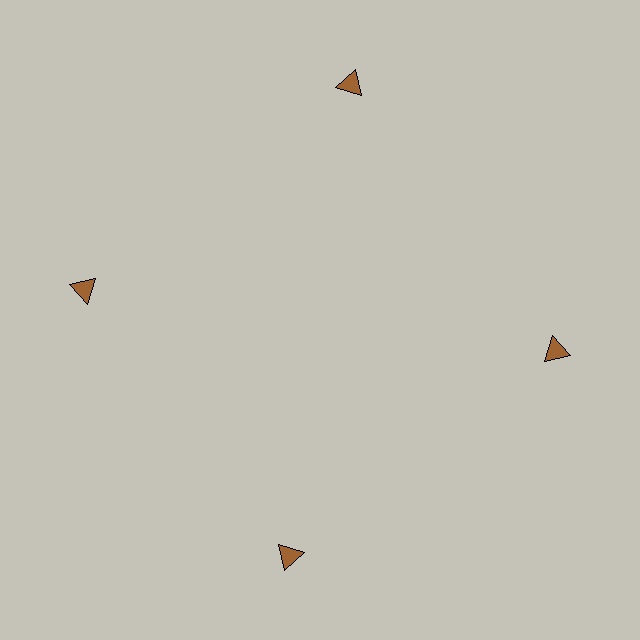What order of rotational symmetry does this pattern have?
This pattern has 4-fold rotational symmetry.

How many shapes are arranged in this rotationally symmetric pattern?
There are 4 shapes, arranged in 4 groups of 1.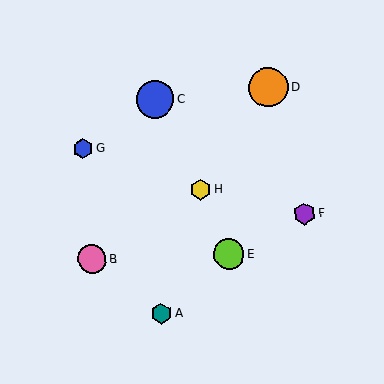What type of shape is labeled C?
Shape C is a blue circle.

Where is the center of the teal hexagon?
The center of the teal hexagon is at (161, 313).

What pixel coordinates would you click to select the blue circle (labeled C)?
Click at (155, 99) to select the blue circle C.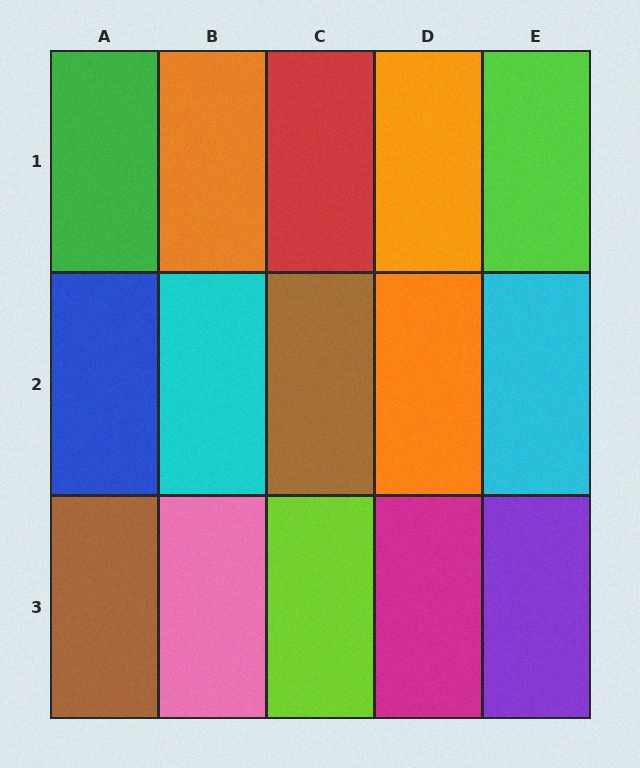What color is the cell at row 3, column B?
Pink.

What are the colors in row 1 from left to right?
Green, orange, red, orange, lime.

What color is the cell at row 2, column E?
Cyan.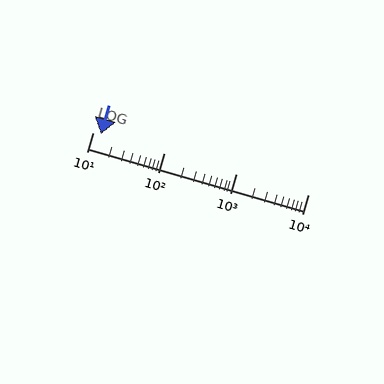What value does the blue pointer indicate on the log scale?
The pointer indicates approximately 13.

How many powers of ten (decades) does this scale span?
The scale spans 3 decades, from 10 to 10000.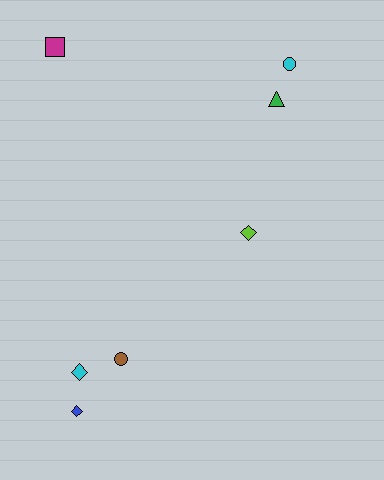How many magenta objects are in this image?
There is 1 magenta object.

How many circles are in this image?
There are 2 circles.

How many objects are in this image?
There are 7 objects.